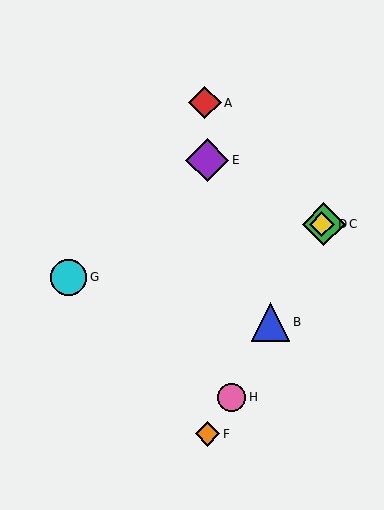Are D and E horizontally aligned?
No, D is at y≈224 and E is at y≈160.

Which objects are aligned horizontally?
Objects C, D are aligned horizontally.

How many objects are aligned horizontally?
2 objects (C, D) are aligned horizontally.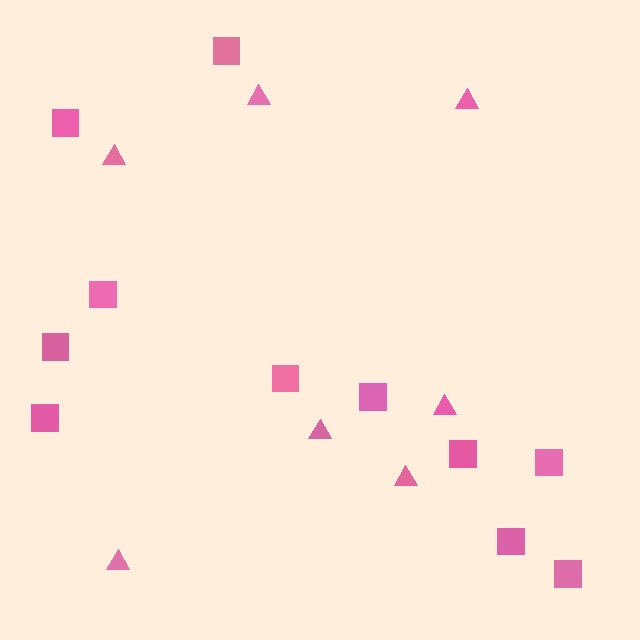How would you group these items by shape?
There are 2 groups: one group of triangles (7) and one group of squares (11).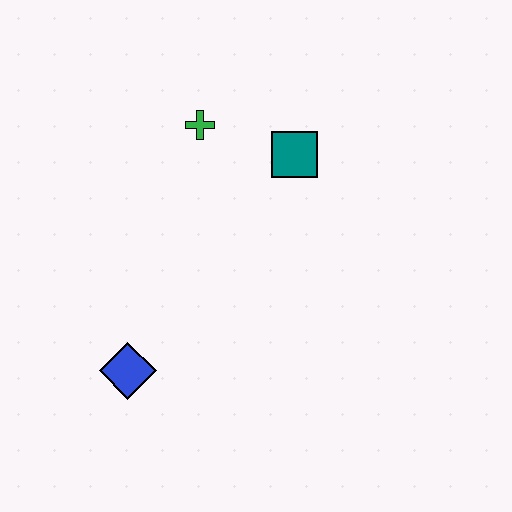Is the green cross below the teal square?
No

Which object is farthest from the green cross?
The blue diamond is farthest from the green cross.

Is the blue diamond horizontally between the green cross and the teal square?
No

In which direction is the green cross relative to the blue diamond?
The green cross is above the blue diamond.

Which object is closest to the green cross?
The teal square is closest to the green cross.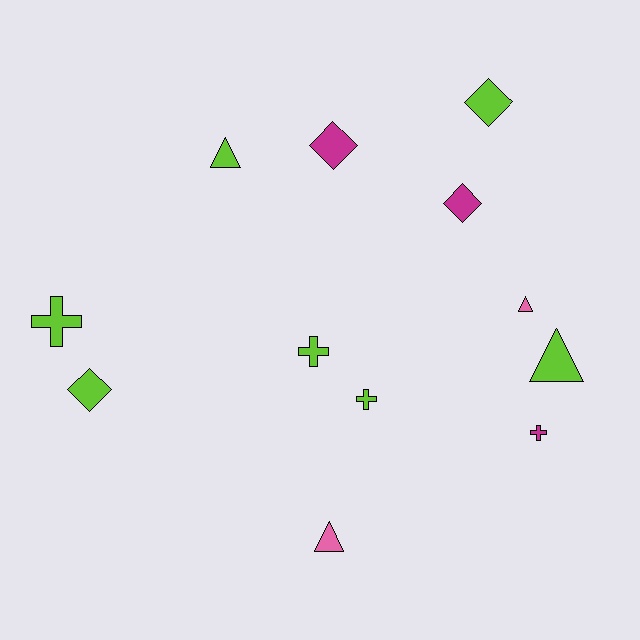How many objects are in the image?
There are 12 objects.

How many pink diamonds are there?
There are no pink diamonds.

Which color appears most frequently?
Lime, with 7 objects.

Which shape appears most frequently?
Triangle, with 4 objects.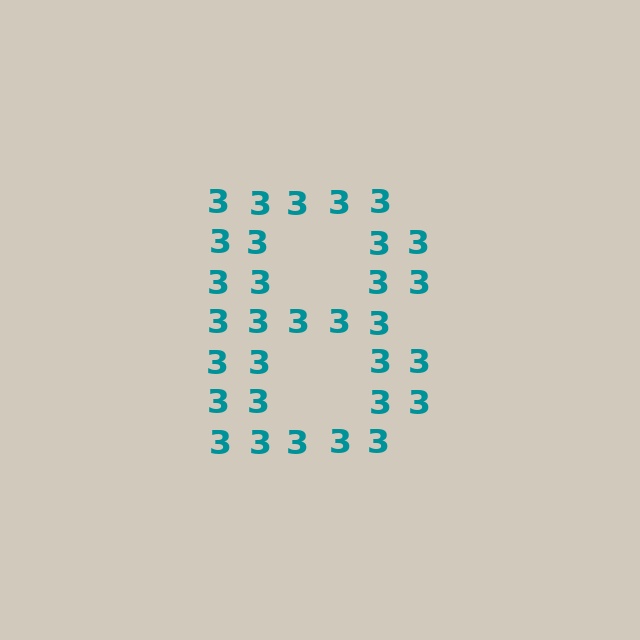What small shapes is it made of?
It is made of small digit 3's.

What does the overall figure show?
The overall figure shows the letter B.